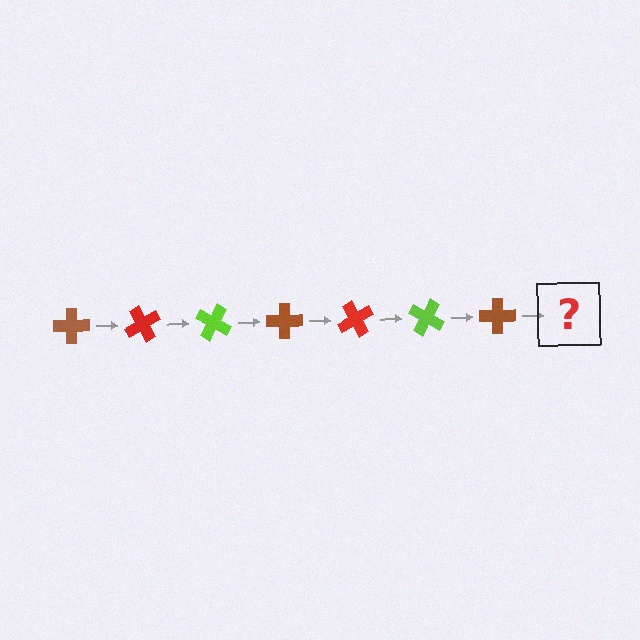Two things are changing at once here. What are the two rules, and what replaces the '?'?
The two rules are that it rotates 60 degrees each step and the color cycles through brown, red, and lime. The '?' should be a red cross, rotated 420 degrees from the start.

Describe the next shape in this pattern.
It should be a red cross, rotated 420 degrees from the start.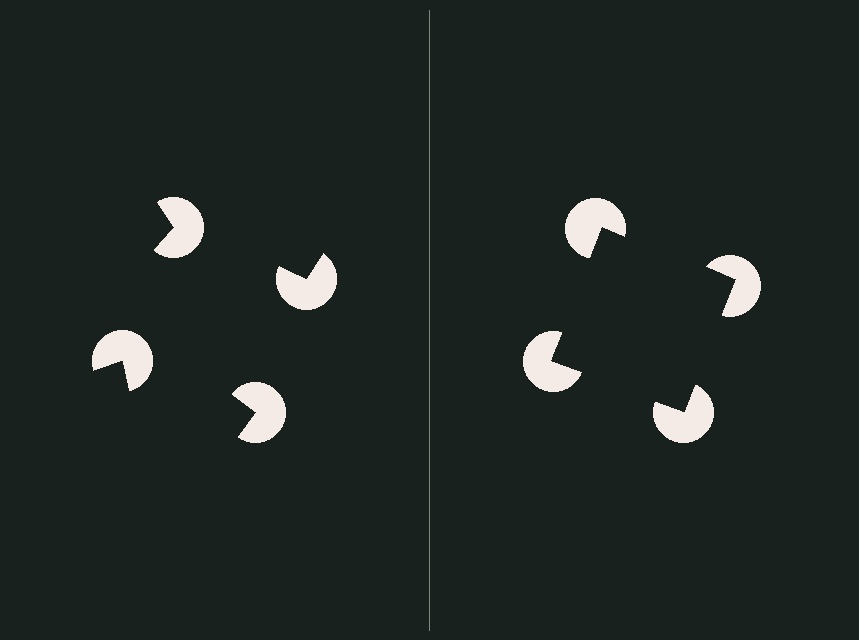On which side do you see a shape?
An illusory square appears on the right side. On the left side the wedge cuts are rotated, so no coherent shape forms.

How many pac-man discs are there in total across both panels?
8 — 4 on each side.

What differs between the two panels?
The pac-man discs are positioned identically on both sides; only the wedge orientations differ. On the right they align to a square; on the left they are misaligned.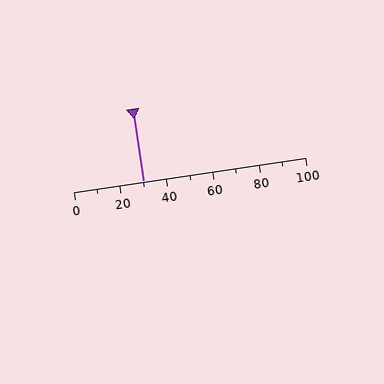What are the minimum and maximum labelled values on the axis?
The axis runs from 0 to 100.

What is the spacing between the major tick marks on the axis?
The major ticks are spaced 20 apart.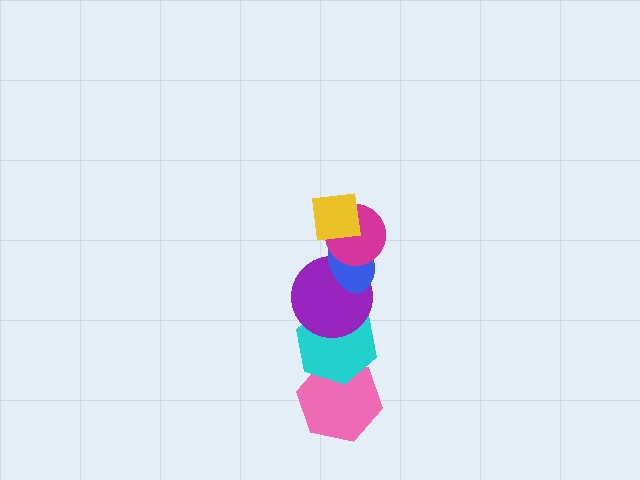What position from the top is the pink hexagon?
The pink hexagon is 6th from the top.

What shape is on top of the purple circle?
The blue ellipse is on top of the purple circle.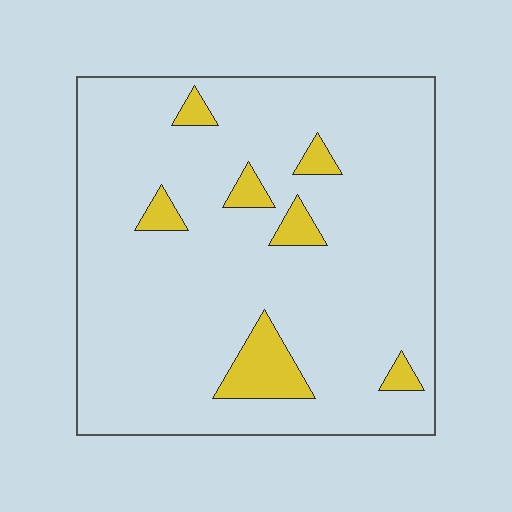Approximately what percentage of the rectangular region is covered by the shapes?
Approximately 10%.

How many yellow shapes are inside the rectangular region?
7.